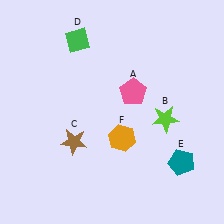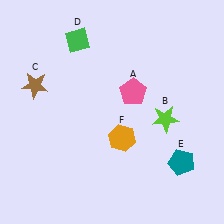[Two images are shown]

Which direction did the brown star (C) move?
The brown star (C) moved up.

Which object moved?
The brown star (C) moved up.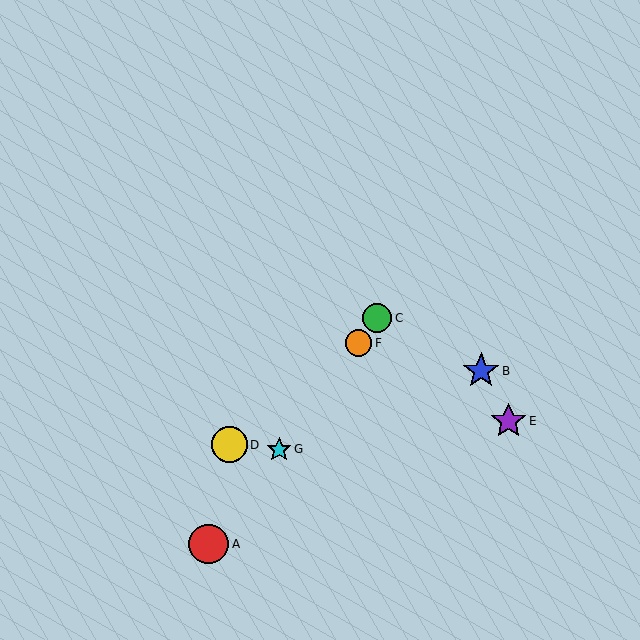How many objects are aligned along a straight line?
4 objects (A, C, F, G) are aligned along a straight line.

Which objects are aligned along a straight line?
Objects A, C, F, G are aligned along a straight line.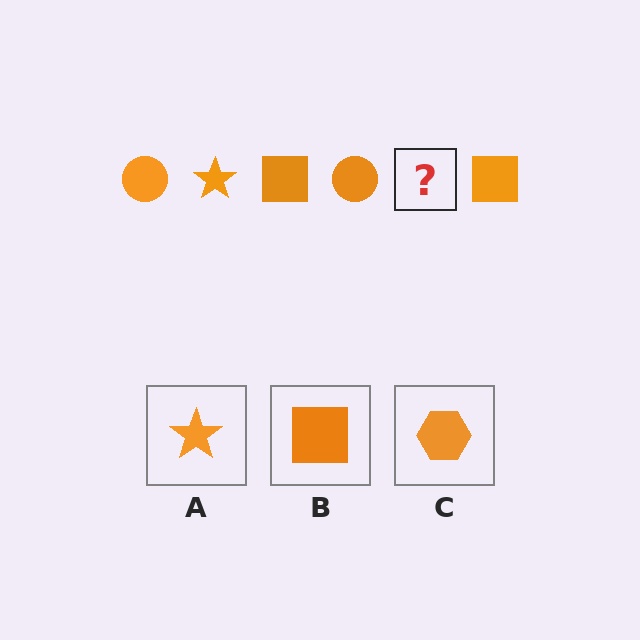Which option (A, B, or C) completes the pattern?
A.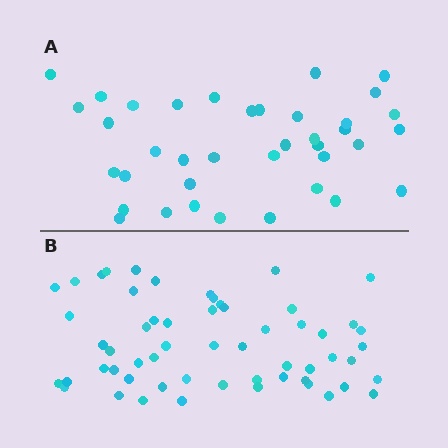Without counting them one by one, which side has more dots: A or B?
Region B (the bottom region) has more dots.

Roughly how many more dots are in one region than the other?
Region B has approximately 20 more dots than region A.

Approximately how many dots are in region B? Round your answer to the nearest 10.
About 60 dots. (The exact count is 57, which rounds to 60.)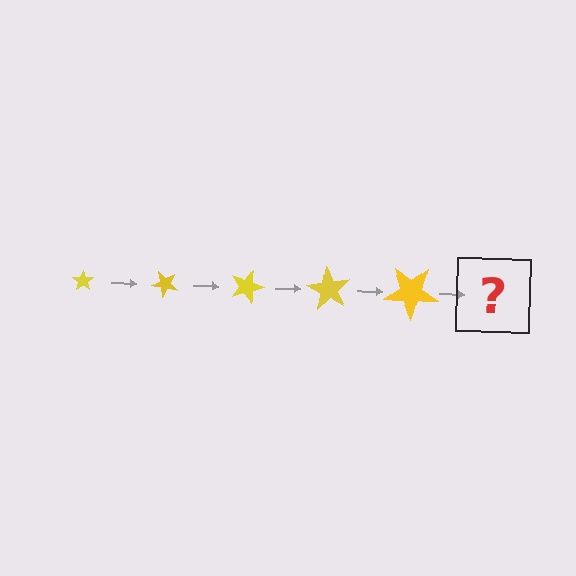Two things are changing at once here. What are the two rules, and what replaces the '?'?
The two rules are that the star grows larger each step and it rotates 45 degrees each step. The '?' should be a star, larger than the previous one and rotated 225 degrees from the start.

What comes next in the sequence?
The next element should be a star, larger than the previous one and rotated 225 degrees from the start.